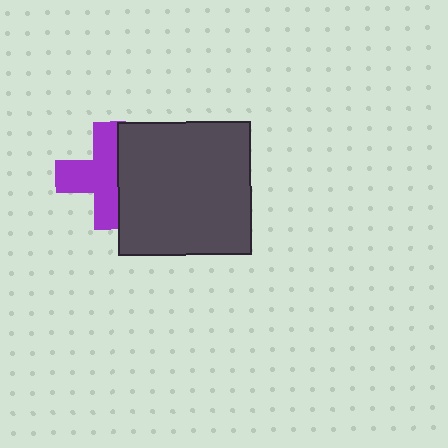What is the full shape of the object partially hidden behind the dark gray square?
The partially hidden object is a purple cross.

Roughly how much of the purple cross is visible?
About half of it is visible (roughly 63%).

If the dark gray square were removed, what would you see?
You would see the complete purple cross.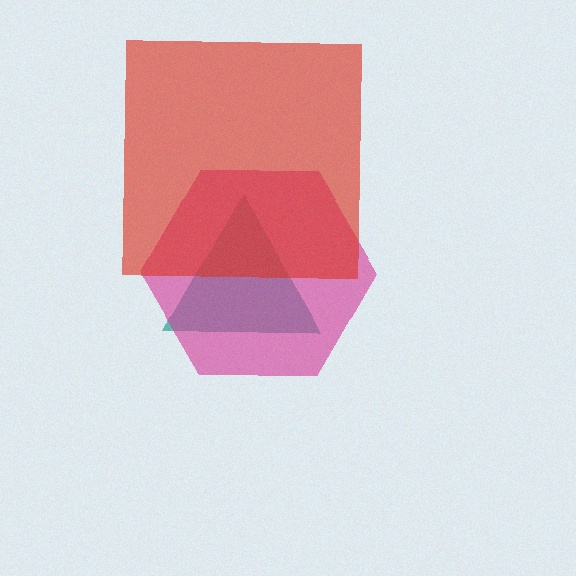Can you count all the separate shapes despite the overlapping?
Yes, there are 3 separate shapes.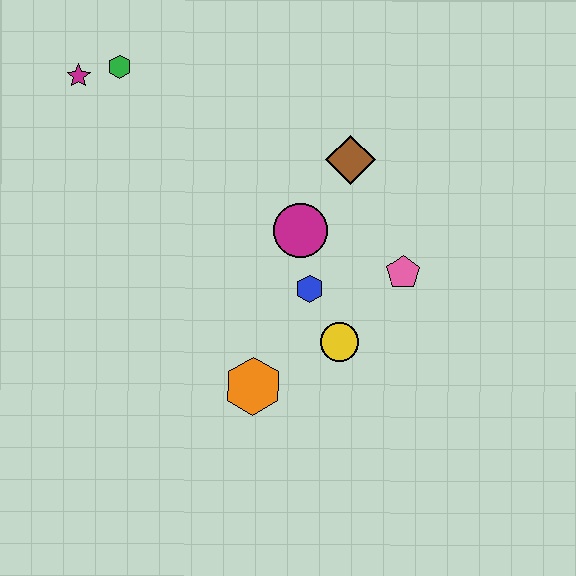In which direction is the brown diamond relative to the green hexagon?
The brown diamond is to the right of the green hexagon.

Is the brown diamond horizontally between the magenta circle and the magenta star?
No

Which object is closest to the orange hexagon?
The yellow circle is closest to the orange hexagon.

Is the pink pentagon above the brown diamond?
No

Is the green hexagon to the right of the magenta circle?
No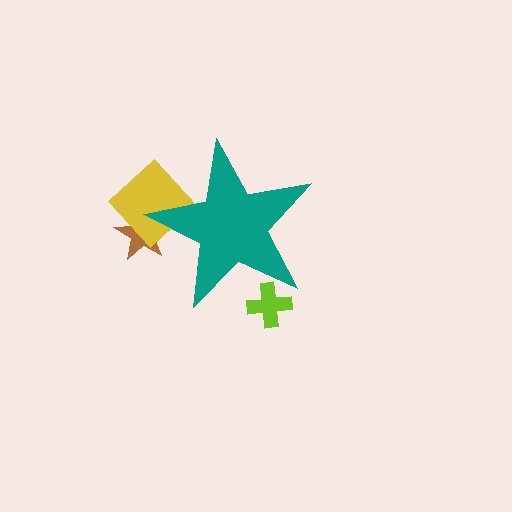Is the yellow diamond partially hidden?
Yes, the yellow diamond is partially hidden behind the teal star.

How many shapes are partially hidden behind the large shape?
3 shapes are partially hidden.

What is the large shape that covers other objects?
A teal star.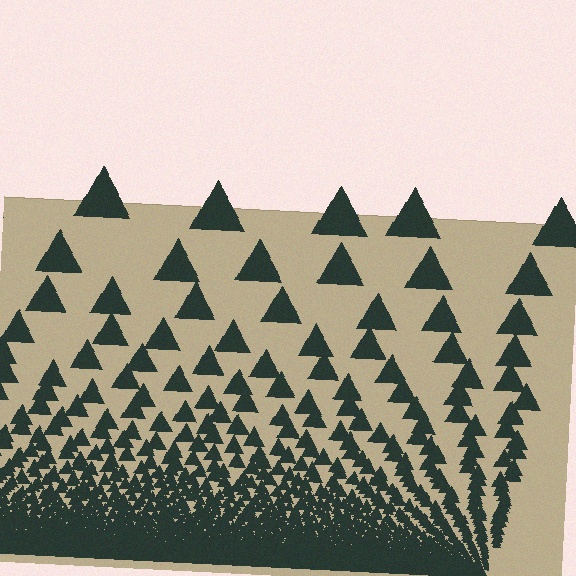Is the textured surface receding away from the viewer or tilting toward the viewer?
The surface appears to tilt toward the viewer. Texture elements get larger and sparser toward the top.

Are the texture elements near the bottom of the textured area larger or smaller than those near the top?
Smaller. The gradient is inverted — elements near the bottom are smaller and denser.